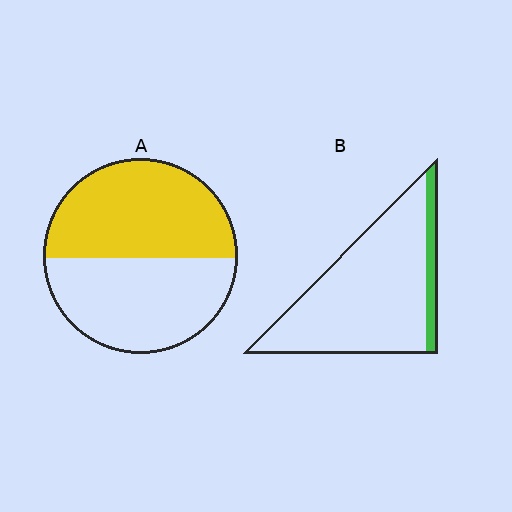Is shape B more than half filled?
No.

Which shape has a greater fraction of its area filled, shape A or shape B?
Shape A.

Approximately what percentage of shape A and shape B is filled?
A is approximately 50% and B is approximately 10%.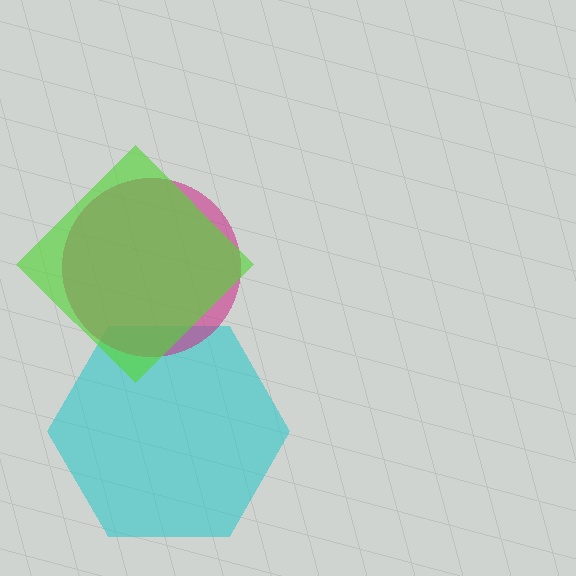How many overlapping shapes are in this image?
There are 3 overlapping shapes in the image.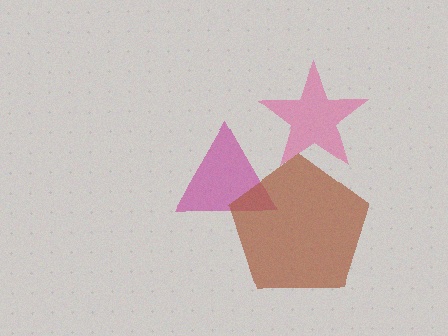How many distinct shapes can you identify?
There are 3 distinct shapes: a magenta triangle, a pink star, a brown pentagon.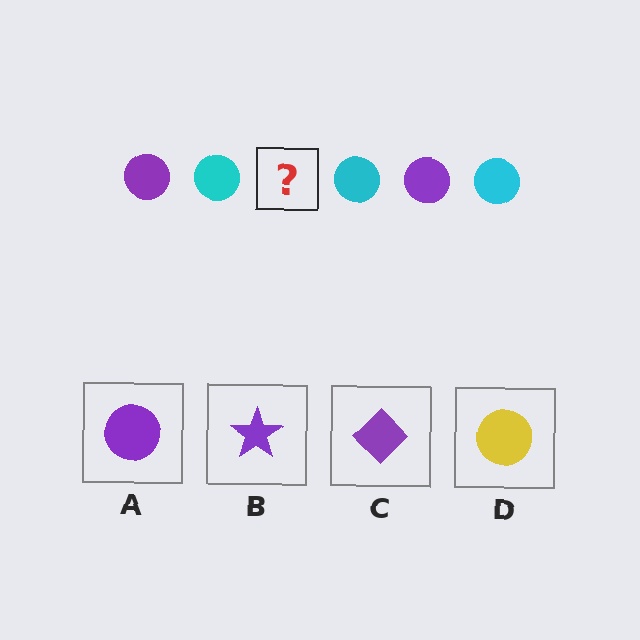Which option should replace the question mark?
Option A.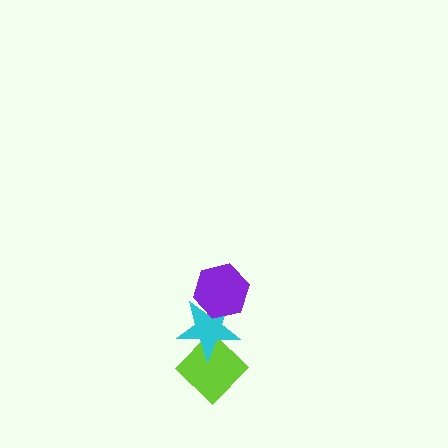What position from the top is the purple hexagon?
The purple hexagon is 1st from the top.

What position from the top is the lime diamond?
The lime diamond is 3rd from the top.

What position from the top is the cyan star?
The cyan star is 2nd from the top.